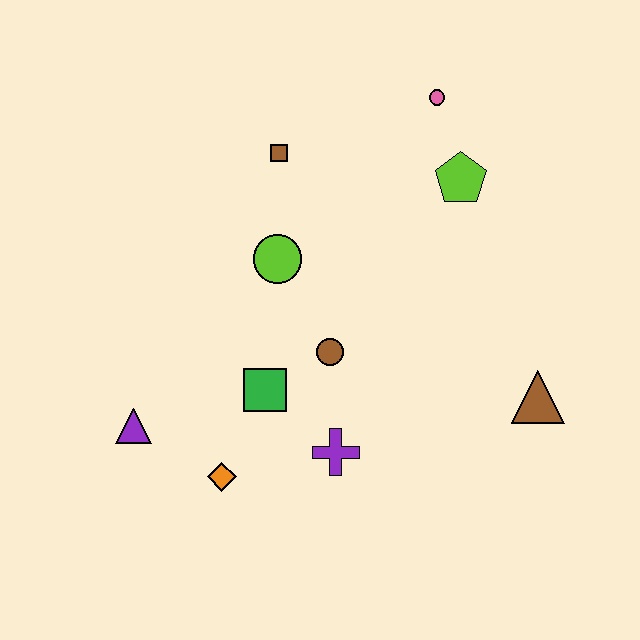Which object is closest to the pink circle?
The lime pentagon is closest to the pink circle.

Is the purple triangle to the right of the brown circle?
No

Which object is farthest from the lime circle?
The brown triangle is farthest from the lime circle.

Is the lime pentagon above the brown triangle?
Yes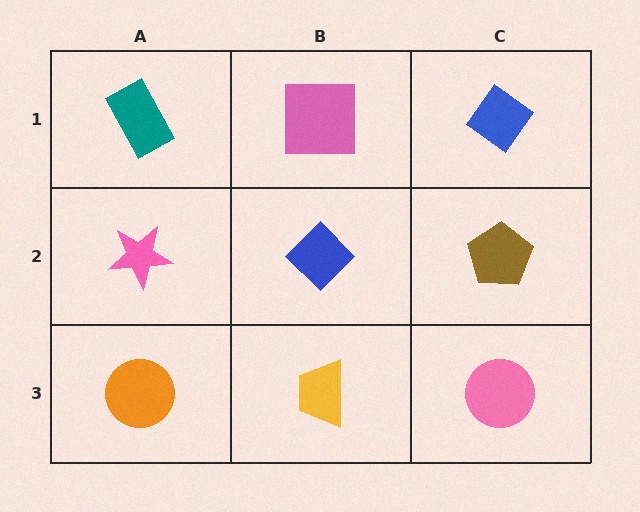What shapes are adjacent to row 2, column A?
A teal rectangle (row 1, column A), an orange circle (row 3, column A), a blue diamond (row 2, column B).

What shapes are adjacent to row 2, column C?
A blue diamond (row 1, column C), a pink circle (row 3, column C), a blue diamond (row 2, column B).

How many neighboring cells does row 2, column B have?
4.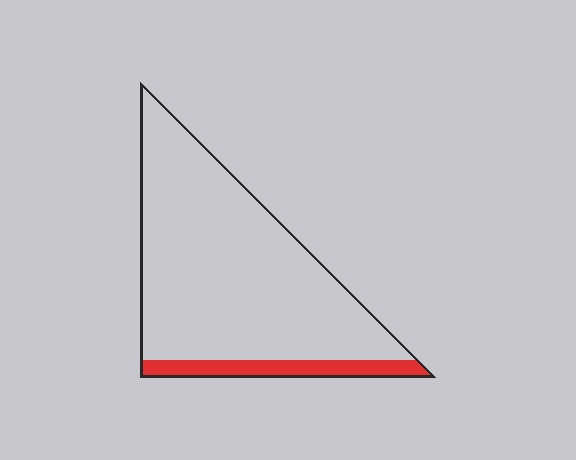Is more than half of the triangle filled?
No.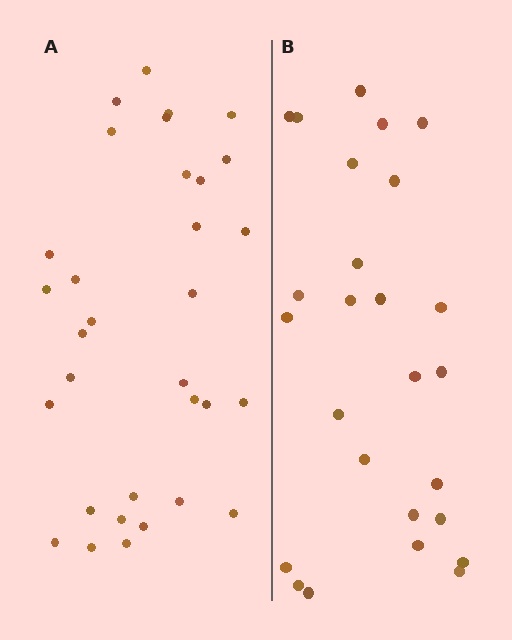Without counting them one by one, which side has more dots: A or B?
Region A (the left region) has more dots.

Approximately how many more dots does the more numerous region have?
Region A has about 6 more dots than region B.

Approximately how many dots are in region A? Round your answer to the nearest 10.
About 30 dots. (The exact count is 32, which rounds to 30.)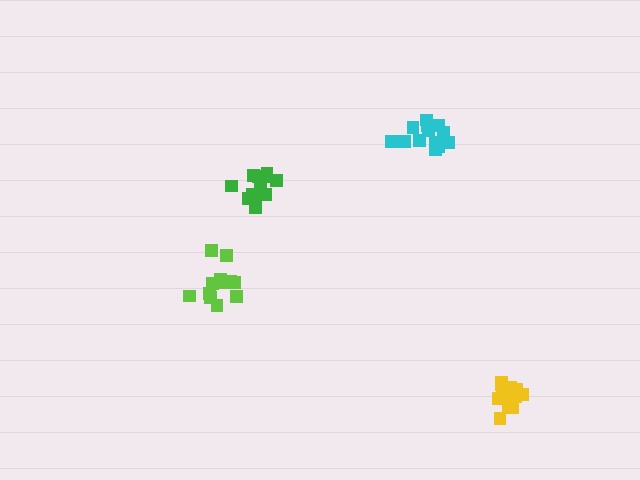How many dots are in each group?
Group 1: 14 dots, Group 2: 13 dots, Group 3: 13 dots, Group 4: 13 dots (53 total).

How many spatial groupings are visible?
There are 4 spatial groupings.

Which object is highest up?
The cyan cluster is topmost.